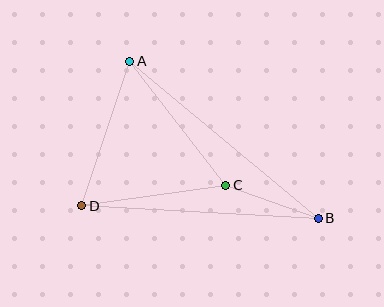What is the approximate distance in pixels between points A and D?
The distance between A and D is approximately 152 pixels.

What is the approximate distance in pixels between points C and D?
The distance between C and D is approximately 146 pixels.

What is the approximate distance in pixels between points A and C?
The distance between A and C is approximately 156 pixels.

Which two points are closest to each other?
Points B and C are closest to each other.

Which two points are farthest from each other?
Points A and B are farthest from each other.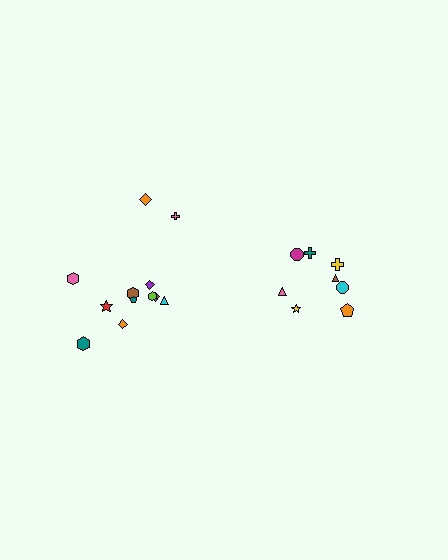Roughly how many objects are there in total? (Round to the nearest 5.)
Roughly 20 objects in total.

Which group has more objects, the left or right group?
The left group.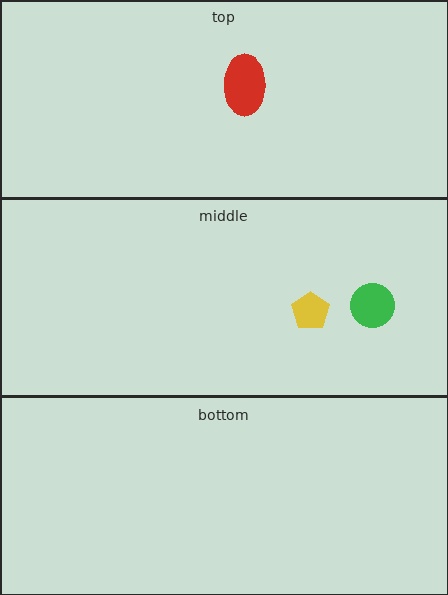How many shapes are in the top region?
1.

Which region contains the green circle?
The middle region.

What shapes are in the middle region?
The green circle, the yellow pentagon.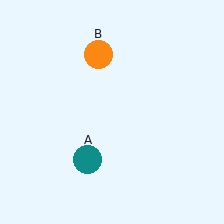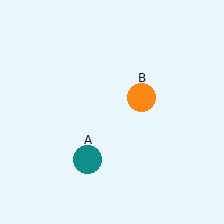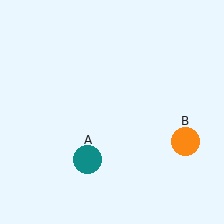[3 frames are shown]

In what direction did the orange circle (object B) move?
The orange circle (object B) moved down and to the right.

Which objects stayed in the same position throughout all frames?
Teal circle (object A) remained stationary.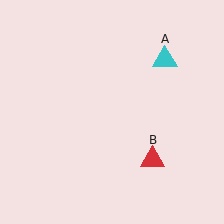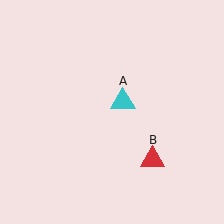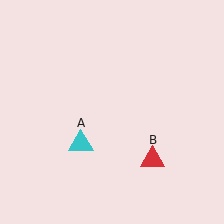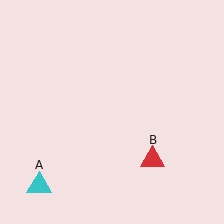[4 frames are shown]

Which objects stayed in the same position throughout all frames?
Red triangle (object B) remained stationary.